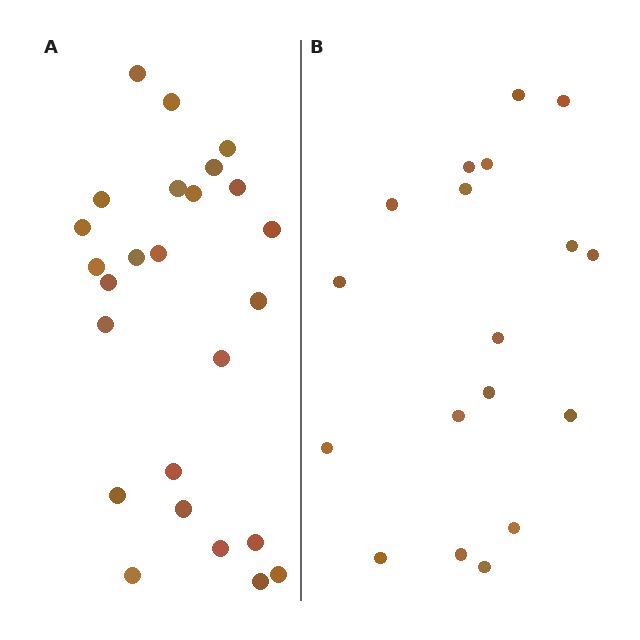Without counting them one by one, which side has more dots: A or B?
Region A (the left region) has more dots.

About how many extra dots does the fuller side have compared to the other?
Region A has roughly 8 or so more dots than region B.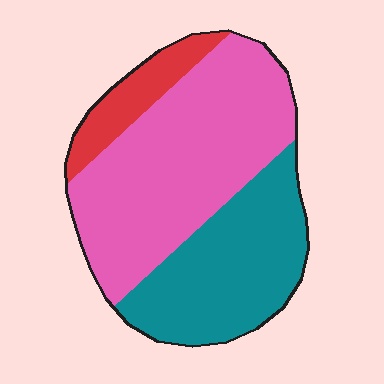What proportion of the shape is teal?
Teal covers about 35% of the shape.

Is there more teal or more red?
Teal.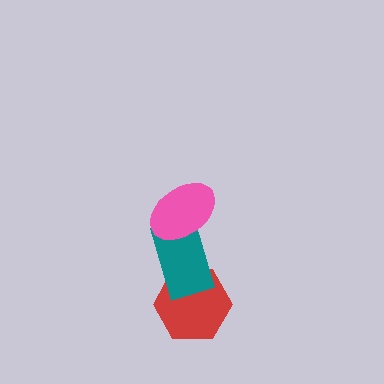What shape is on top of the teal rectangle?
The pink ellipse is on top of the teal rectangle.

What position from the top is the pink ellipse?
The pink ellipse is 1st from the top.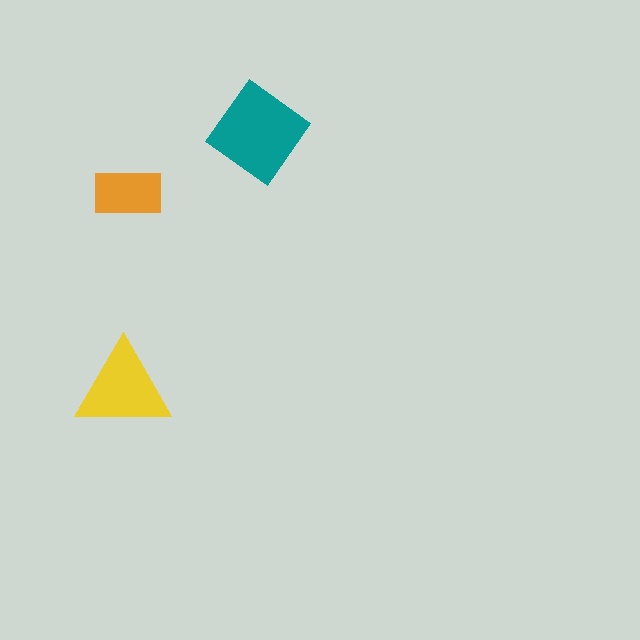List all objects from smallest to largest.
The orange rectangle, the yellow triangle, the teal diamond.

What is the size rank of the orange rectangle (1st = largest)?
3rd.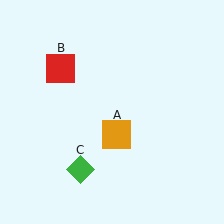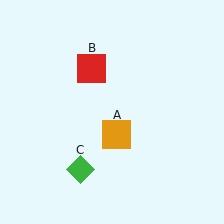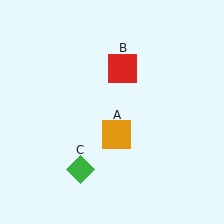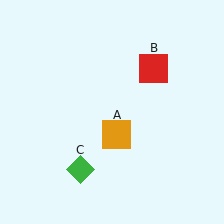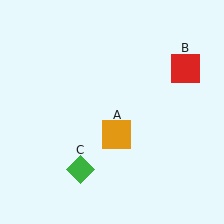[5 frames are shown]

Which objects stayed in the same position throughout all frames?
Orange square (object A) and green diamond (object C) remained stationary.